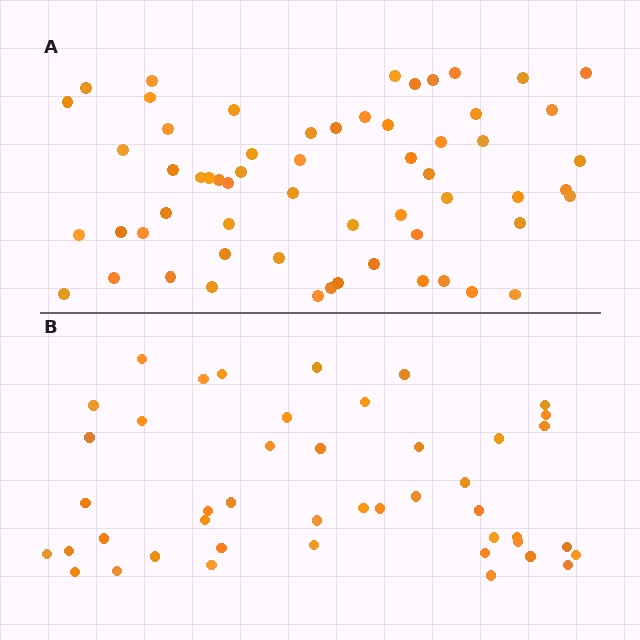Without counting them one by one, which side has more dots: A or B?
Region A (the top region) has more dots.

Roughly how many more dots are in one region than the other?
Region A has approximately 15 more dots than region B.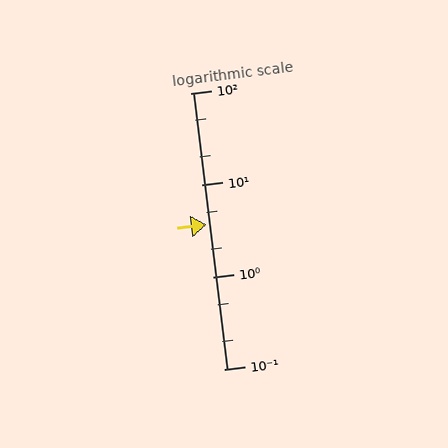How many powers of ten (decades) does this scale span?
The scale spans 3 decades, from 0.1 to 100.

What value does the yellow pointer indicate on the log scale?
The pointer indicates approximately 3.7.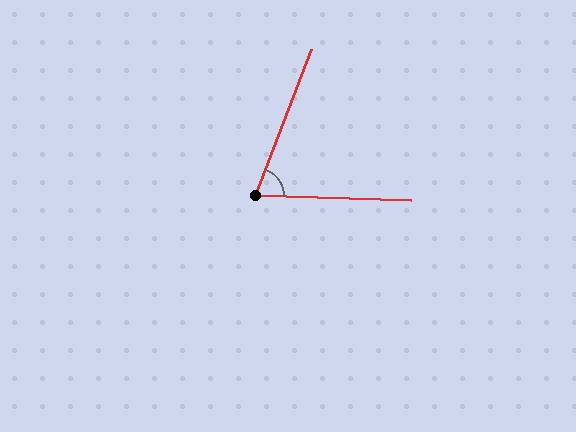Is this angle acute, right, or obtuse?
It is acute.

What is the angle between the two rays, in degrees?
Approximately 71 degrees.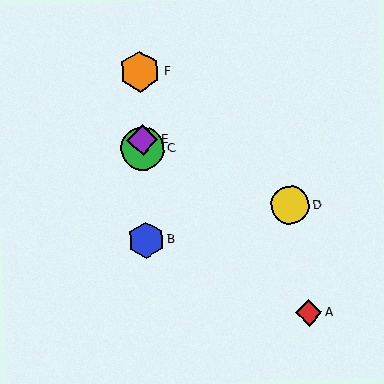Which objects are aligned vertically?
Objects B, C, E, F are aligned vertically.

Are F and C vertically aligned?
Yes, both are at x≈140.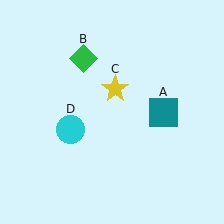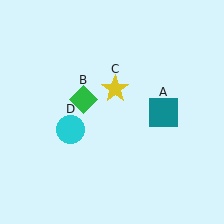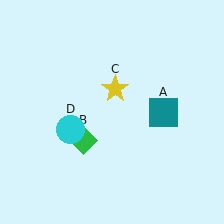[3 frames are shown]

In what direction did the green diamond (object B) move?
The green diamond (object B) moved down.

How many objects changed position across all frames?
1 object changed position: green diamond (object B).